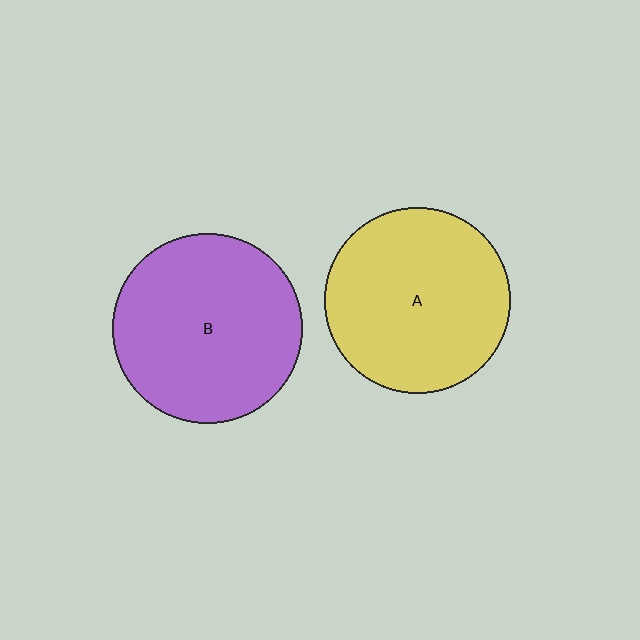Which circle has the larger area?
Circle B (purple).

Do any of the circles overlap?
No, none of the circles overlap.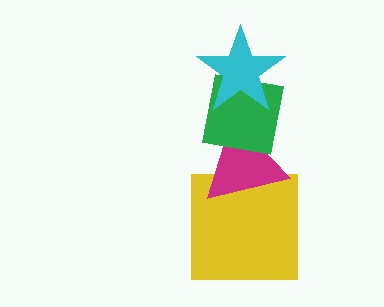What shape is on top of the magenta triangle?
The green square is on top of the magenta triangle.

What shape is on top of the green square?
The cyan star is on top of the green square.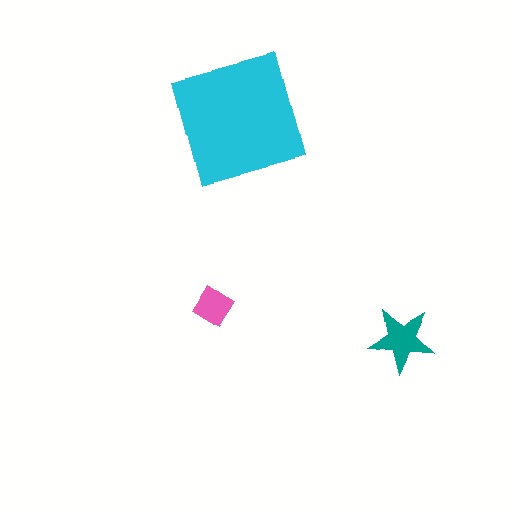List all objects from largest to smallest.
The cyan square, the teal star, the pink diamond.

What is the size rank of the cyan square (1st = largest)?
1st.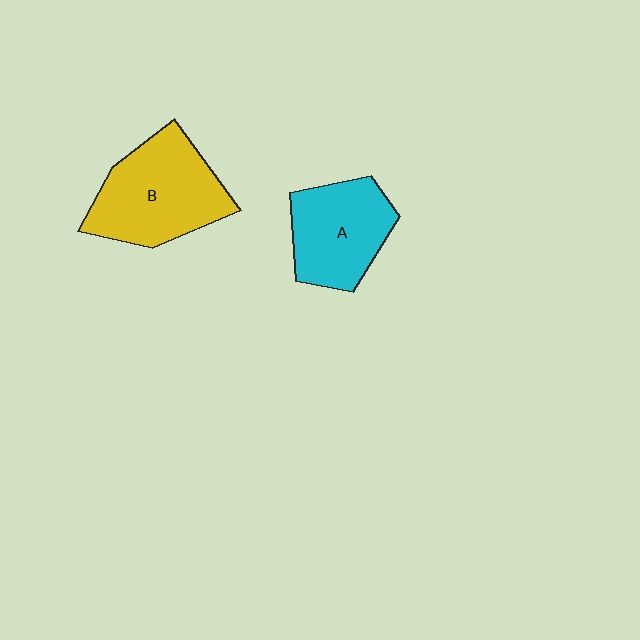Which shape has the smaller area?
Shape A (cyan).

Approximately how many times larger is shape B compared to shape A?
Approximately 1.3 times.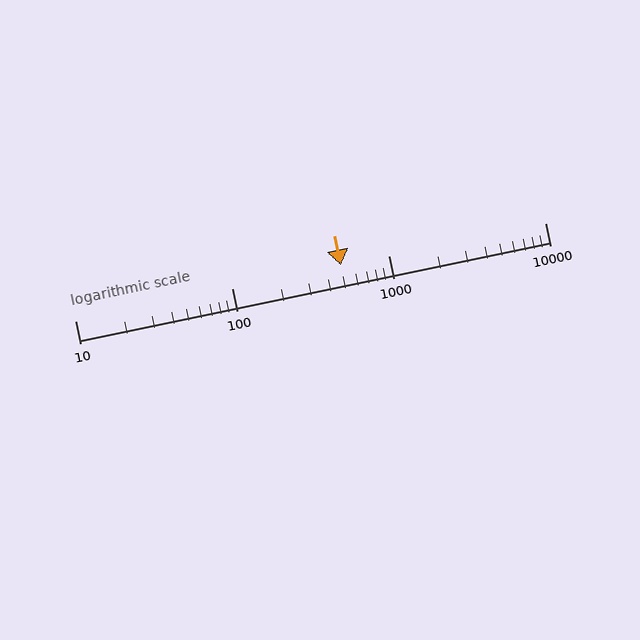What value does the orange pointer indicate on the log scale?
The pointer indicates approximately 500.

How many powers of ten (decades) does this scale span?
The scale spans 3 decades, from 10 to 10000.